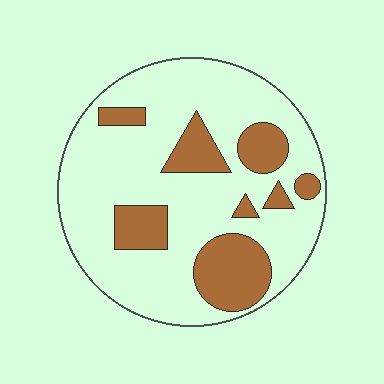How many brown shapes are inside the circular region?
8.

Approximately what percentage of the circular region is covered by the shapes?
Approximately 25%.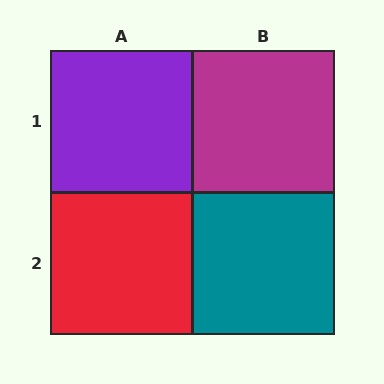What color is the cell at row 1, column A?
Purple.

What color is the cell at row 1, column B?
Magenta.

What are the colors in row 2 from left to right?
Red, teal.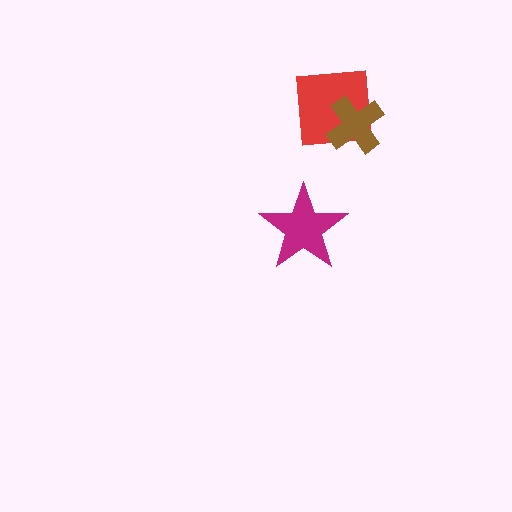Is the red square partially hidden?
Yes, it is partially covered by another shape.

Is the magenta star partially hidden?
No, no other shape covers it.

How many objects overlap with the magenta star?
0 objects overlap with the magenta star.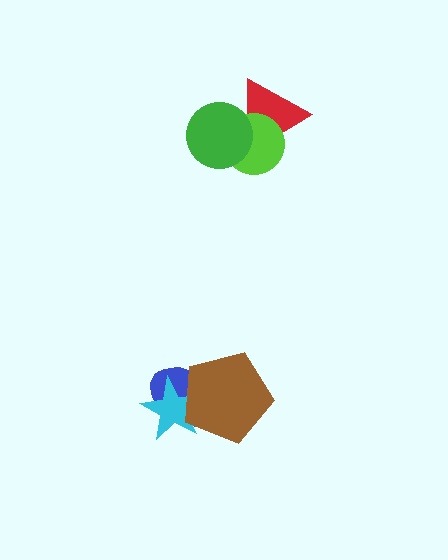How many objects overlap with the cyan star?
2 objects overlap with the cyan star.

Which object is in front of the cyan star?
The brown pentagon is in front of the cyan star.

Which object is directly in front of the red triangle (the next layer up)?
The lime circle is directly in front of the red triangle.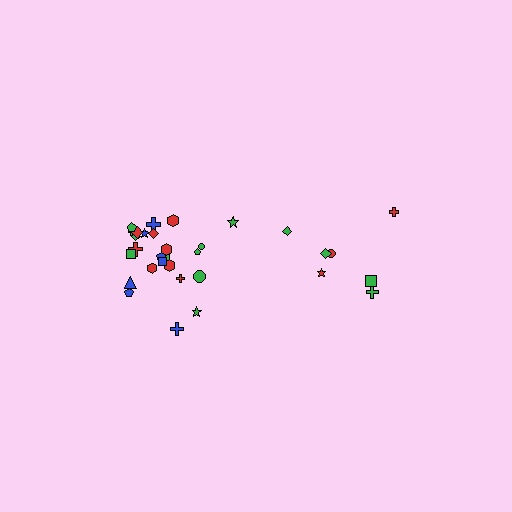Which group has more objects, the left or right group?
The left group.